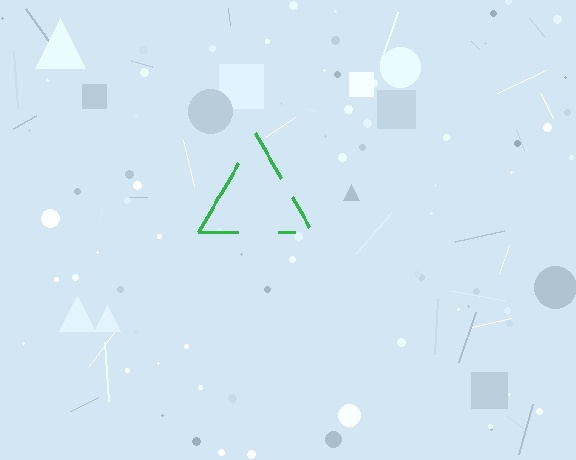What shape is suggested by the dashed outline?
The dashed outline suggests a triangle.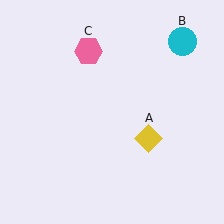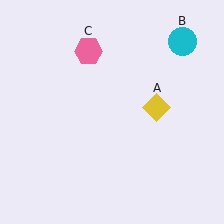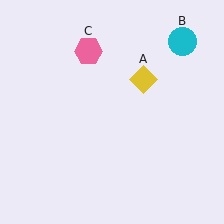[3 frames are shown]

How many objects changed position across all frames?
1 object changed position: yellow diamond (object A).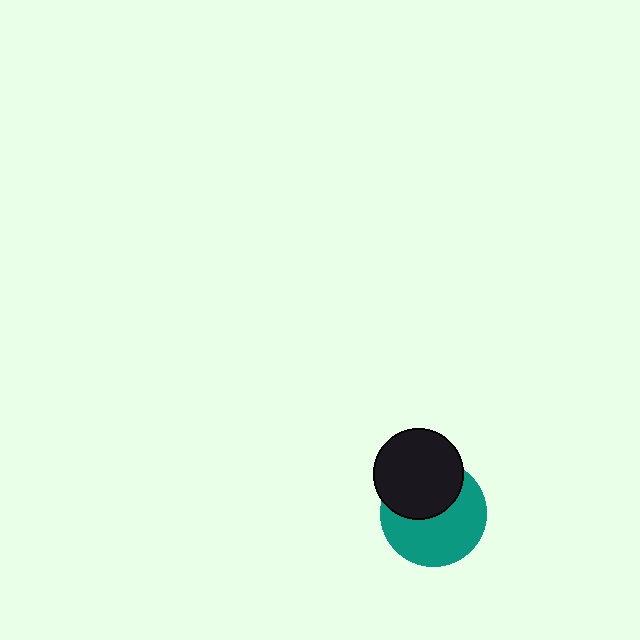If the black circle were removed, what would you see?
You would see the complete teal circle.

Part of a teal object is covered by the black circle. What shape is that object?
It is a circle.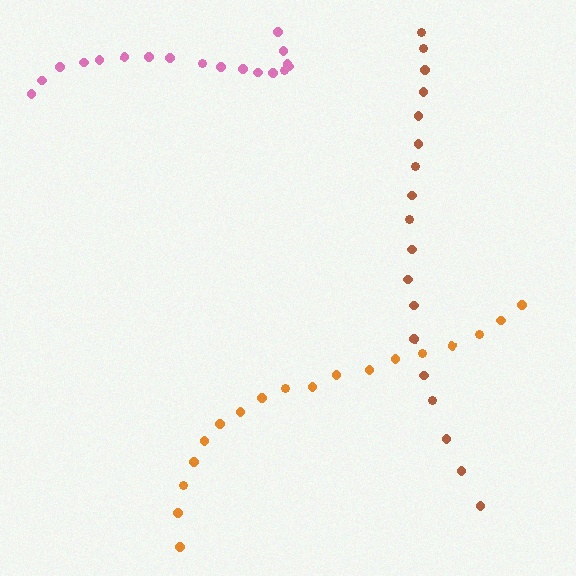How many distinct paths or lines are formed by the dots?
There are 3 distinct paths.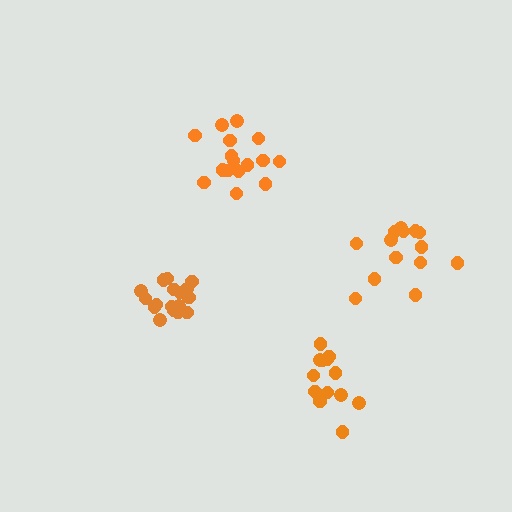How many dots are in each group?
Group 1: 14 dots, Group 2: 17 dots, Group 3: 17 dots, Group 4: 14 dots (62 total).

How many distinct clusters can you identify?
There are 4 distinct clusters.